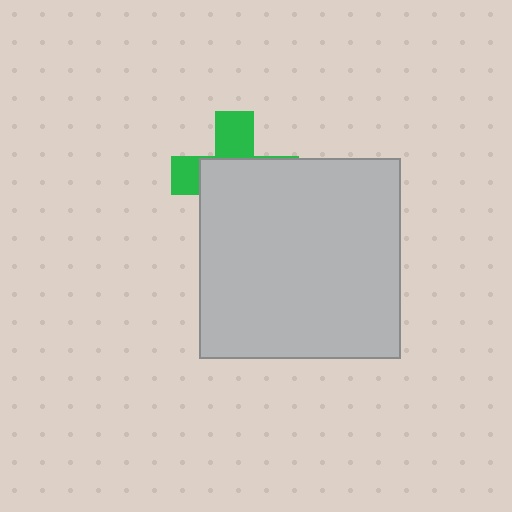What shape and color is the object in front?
The object in front is a light gray square.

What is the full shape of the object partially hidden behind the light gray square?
The partially hidden object is a green cross.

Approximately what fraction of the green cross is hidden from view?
Roughly 65% of the green cross is hidden behind the light gray square.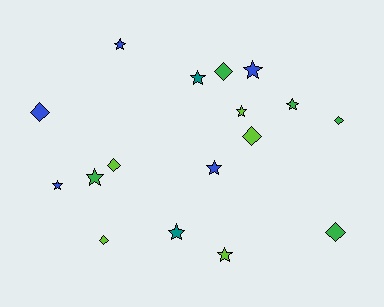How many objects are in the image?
There are 17 objects.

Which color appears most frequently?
Blue, with 5 objects.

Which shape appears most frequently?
Star, with 10 objects.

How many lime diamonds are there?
There are 3 lime diamonds.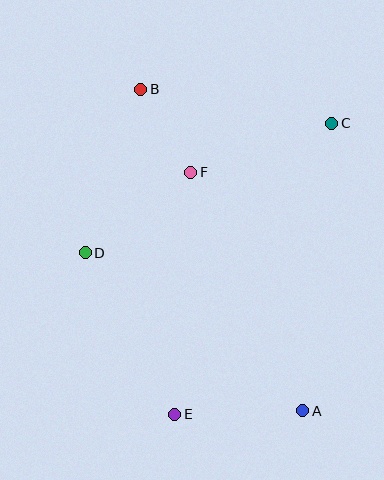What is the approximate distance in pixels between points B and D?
The distance between B and D is approximately 173 pixels.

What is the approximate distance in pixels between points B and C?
The distance between B and C is approximately 194 pixels.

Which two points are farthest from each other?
Points A and B are farthest from each other.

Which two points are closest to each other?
Points B and F are closest to each other.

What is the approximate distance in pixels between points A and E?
The distance between A and E is approximately 128 pixels.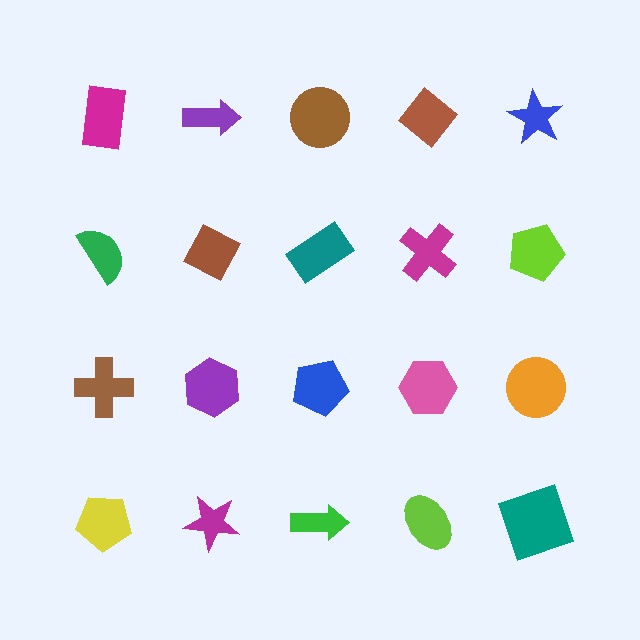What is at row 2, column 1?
A green semicircle.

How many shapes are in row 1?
5 shapes.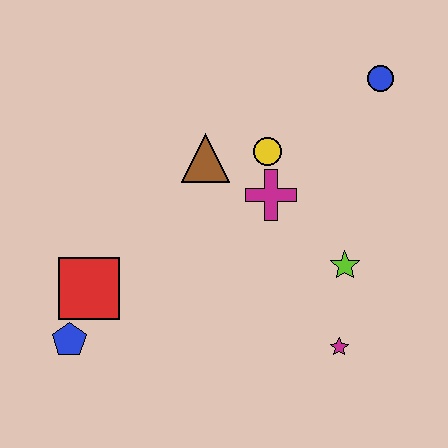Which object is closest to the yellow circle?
The magenta cross is closest to the yellow circle.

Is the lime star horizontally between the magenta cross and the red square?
No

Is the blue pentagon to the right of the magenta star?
No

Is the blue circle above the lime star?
Yes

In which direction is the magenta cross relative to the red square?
The magenta cross is to the right of the red square.